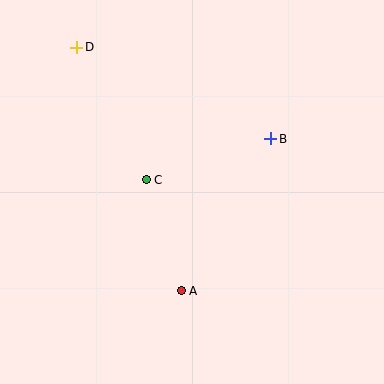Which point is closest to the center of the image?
Point C at (146, 180) is closest to the center.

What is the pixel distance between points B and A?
The distance between B and A is 177 pixels.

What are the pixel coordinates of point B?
Point B is at (271, 139).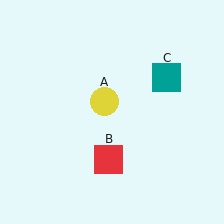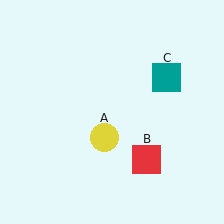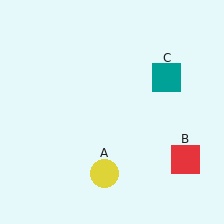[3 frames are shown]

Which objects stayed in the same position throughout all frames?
Teal square (object C) remained stationary.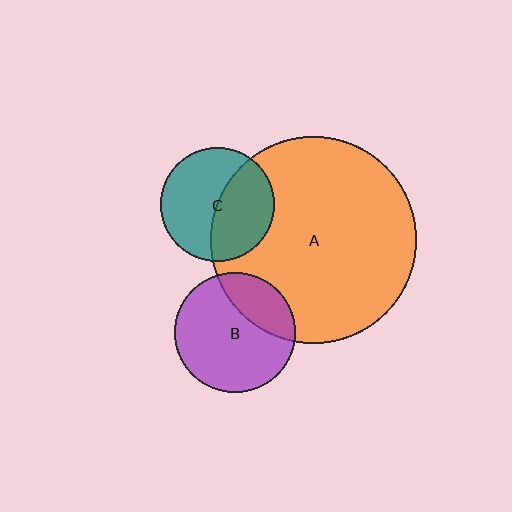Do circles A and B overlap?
Yes.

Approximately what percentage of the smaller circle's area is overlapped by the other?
Approximately 25%.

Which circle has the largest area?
Circle A (orange).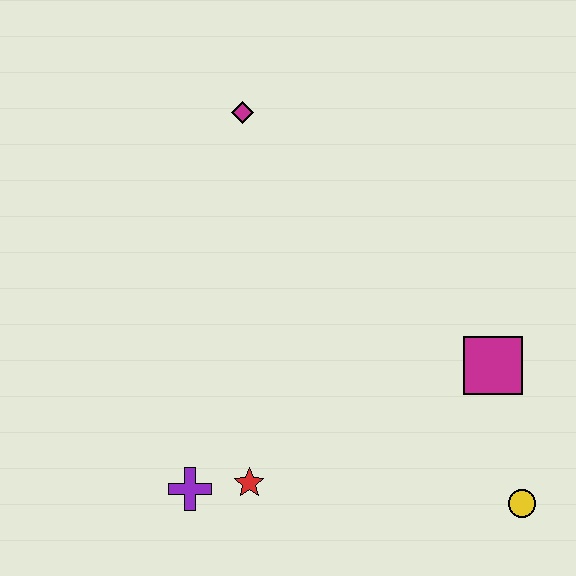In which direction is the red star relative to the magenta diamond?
The red star is below the magenta diamond.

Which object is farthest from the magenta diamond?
The yellow circle is farthest from the magenta diamond.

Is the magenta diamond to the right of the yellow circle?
No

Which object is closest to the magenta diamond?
The magenta square is closest to the magenta diamond.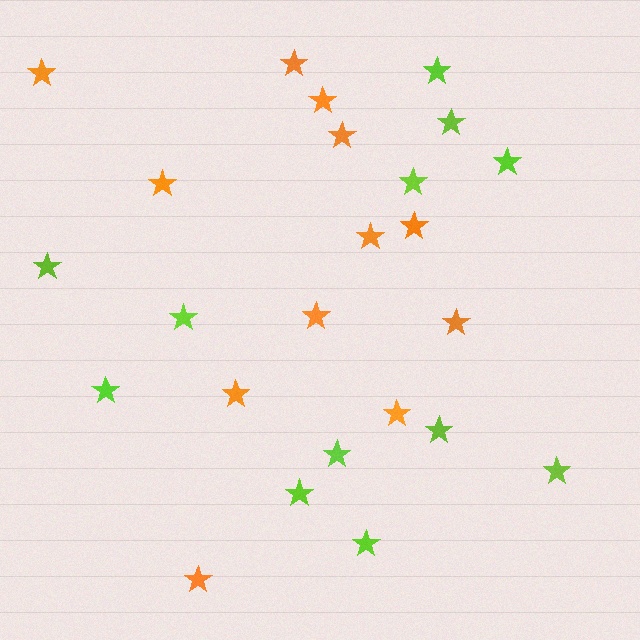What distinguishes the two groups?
There are 2 groups: one group of orange stars (12) and one group of lime stars (12).